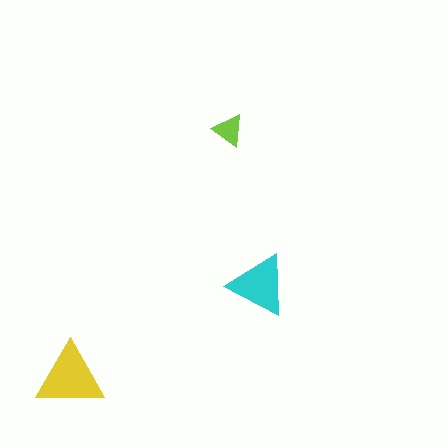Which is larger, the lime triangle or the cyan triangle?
The cyan one.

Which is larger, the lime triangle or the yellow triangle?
The yellow one.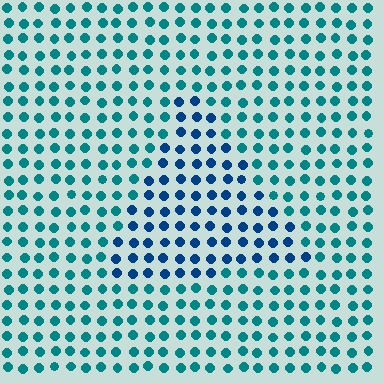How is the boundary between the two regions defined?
The boundary is defined purely by a slight shift in hue (about 32 degrees). Spacing, size, and orientation are identical on both sides.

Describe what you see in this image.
The image is filled with small teal elements in a uniform arrangement. A triangle-shaped region is visible where the elements are tinted to a slightly different hue, forming a subtle color boundary.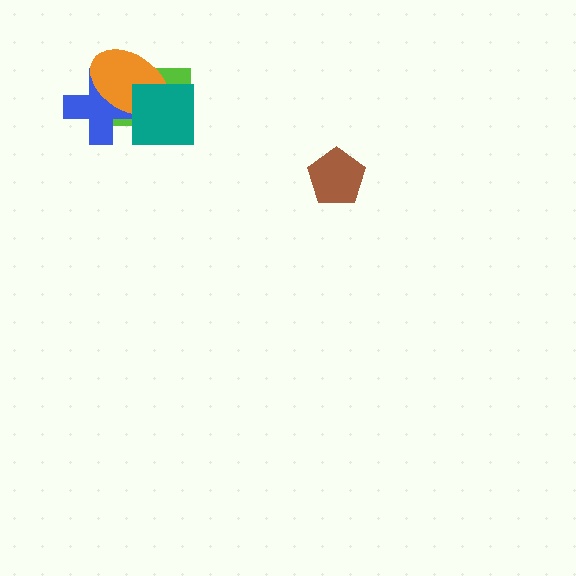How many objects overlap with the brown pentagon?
0 objects overlap with the brown pentagon.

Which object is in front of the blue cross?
The orange ellipse is in front of the blue cross.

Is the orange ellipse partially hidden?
Yes, it is partially covered by another shape.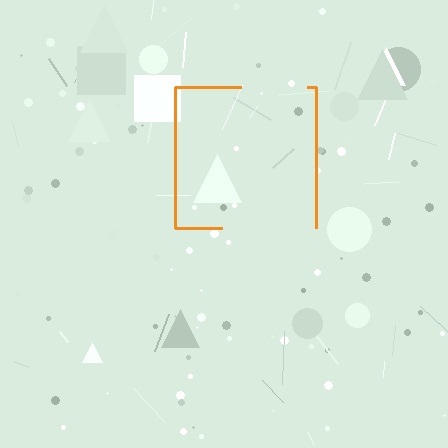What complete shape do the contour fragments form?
The contour fragments form a square.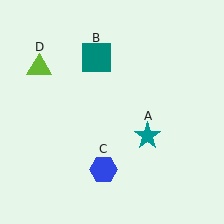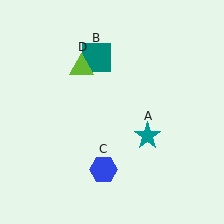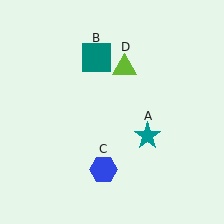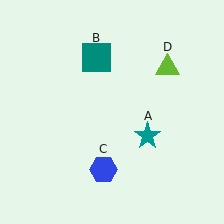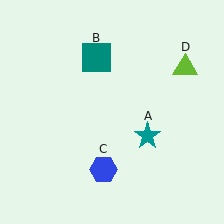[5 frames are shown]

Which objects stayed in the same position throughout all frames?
Teal star (object A) and teal square (object B) and blue hexagon (object C) remained stationary.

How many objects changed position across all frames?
1 object changed position: lime triangle (object D).